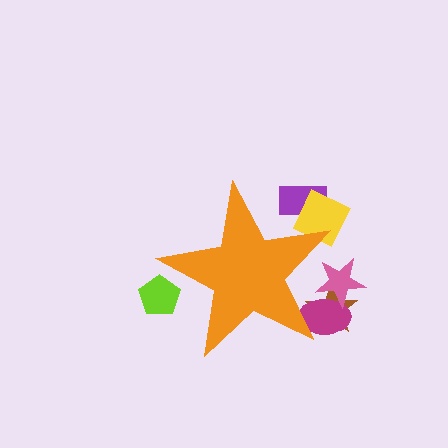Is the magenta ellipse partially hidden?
Yes, the magenta ellipse is partially hidden behind the orange star.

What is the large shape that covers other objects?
An orange star.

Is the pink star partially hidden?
Yes, the pink star is partially hidden behind the orange star.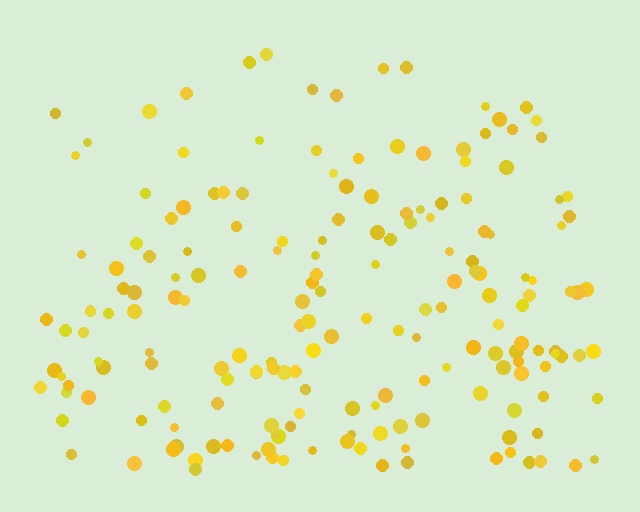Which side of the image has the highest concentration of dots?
The bottom.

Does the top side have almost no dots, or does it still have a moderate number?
Still a moderate number, just noticeably fewer than the bottom.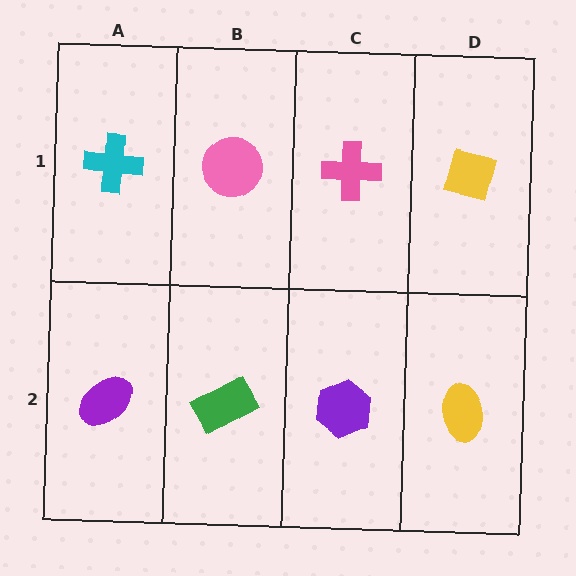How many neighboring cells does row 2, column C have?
3.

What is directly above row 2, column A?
A cyan cross.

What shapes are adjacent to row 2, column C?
A pink cross (row 1, column C), a green rectangle (row 2, column B), a yellow ellipse (row 2, column D).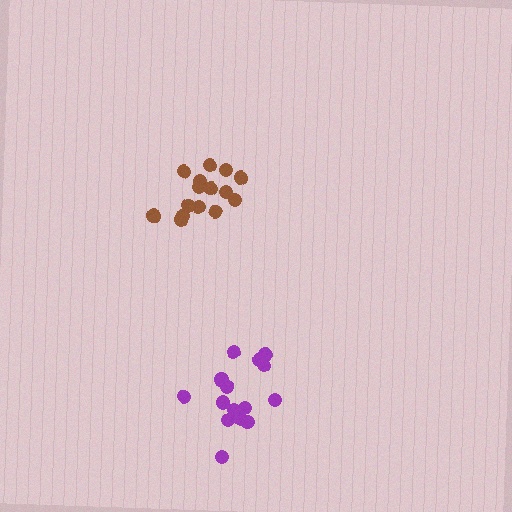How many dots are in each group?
Group 1: 15 dots, Group 2: 15 dots (30 total).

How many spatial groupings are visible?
There are 2 spatial groupings.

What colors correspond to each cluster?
The clusters are colored: brown, purple.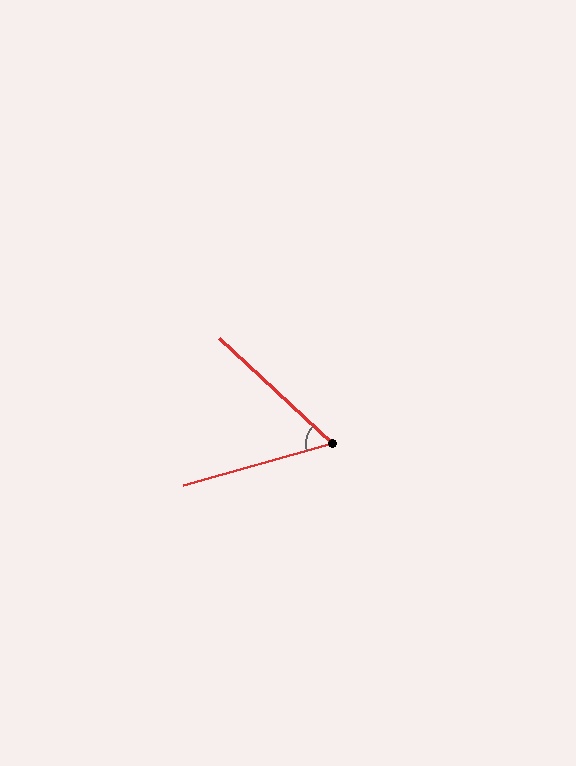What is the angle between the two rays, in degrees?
Approximately 58 degrees.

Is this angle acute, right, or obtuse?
It is acute.